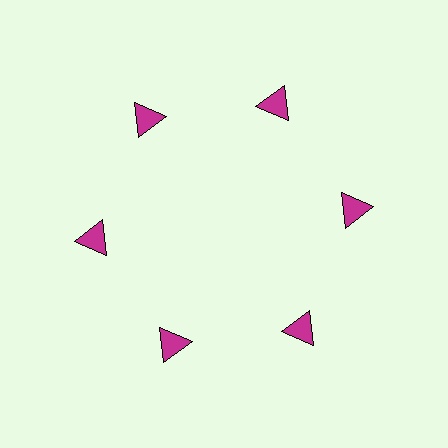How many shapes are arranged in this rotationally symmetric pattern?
There are 6 shapes, arranged in 6 groups of 1.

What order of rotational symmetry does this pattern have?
This pattern has 6-fold rotational symmetry.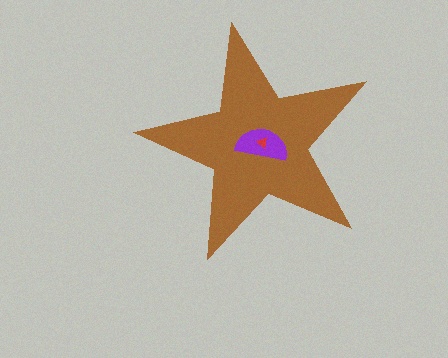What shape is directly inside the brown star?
The purple semicircle.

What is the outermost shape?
The brown star.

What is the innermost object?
The red triangle.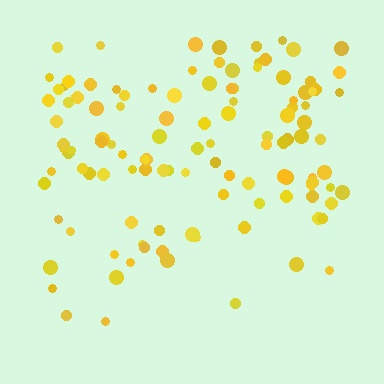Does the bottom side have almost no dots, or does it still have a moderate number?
Still a moderate number, just noticeably fewer than the top.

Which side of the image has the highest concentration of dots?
The top.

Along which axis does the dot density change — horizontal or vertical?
Vertical.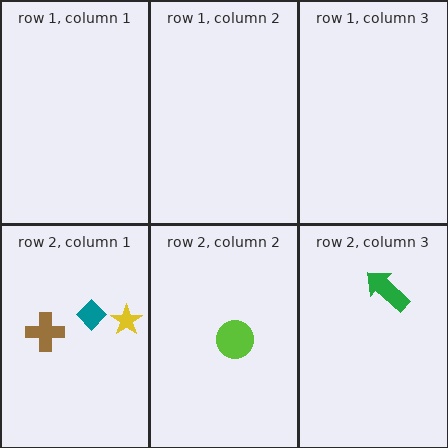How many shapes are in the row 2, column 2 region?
1.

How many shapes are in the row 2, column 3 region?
1.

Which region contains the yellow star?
The row 2, column 1 region.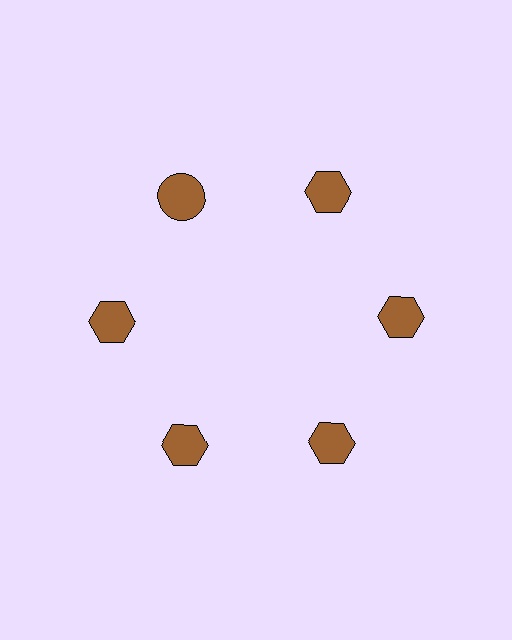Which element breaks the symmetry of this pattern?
The brown circle at roughly the 11 o'clock position breaks the symmetry. All other shapes are brown hexagons.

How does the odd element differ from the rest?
It has a different shape: circle instead of hexagon.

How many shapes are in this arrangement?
There are 6 shapes arranged in a ring pattern.